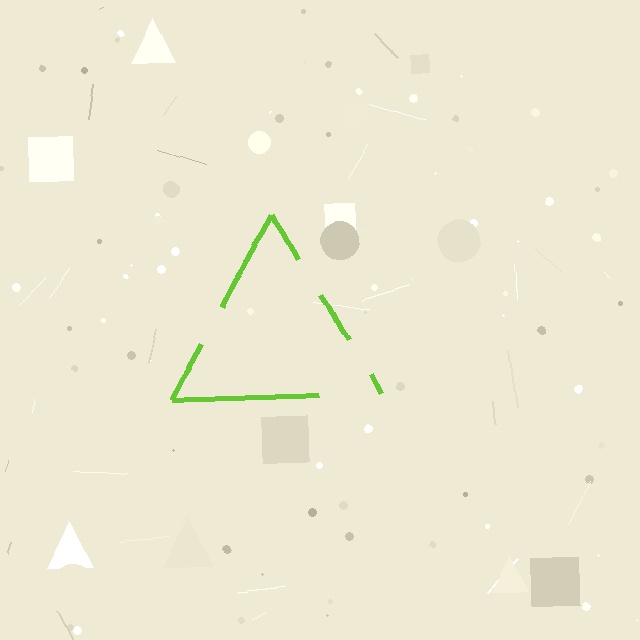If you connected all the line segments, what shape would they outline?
They would outline a triangle.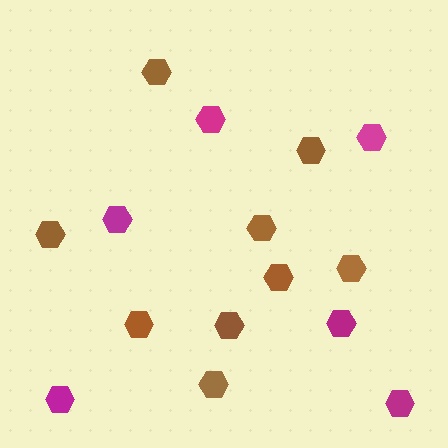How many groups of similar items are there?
There are 2 groups: one group of magenta hexagons (6) and one group of brown hexagons (9).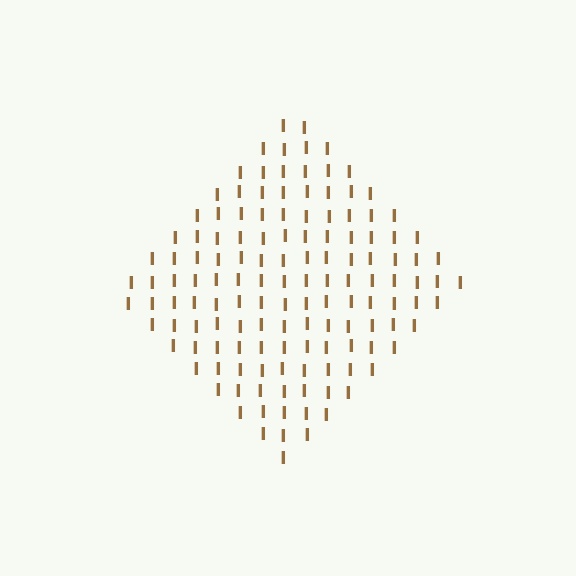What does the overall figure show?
The overall figure shows a diamond.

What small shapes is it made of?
It is made of small letter I's.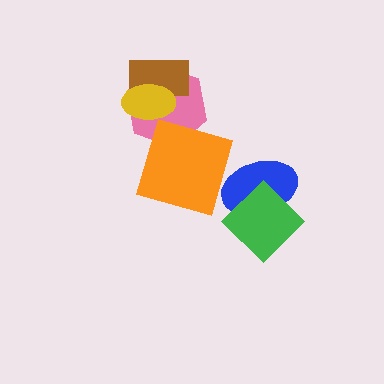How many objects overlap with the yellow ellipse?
2 objects overlap with the yellow ellipse.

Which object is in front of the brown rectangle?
The yellow ellipse is in front of the brown rectangle.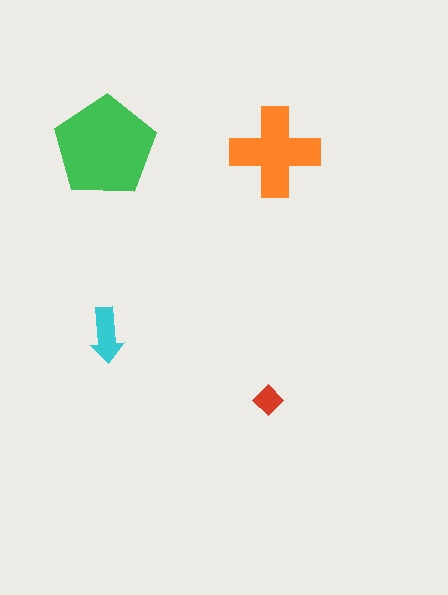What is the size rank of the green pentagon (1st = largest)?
1st.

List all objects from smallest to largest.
The red diamond, the cyan arrow, the orange cross, the green pentagon.